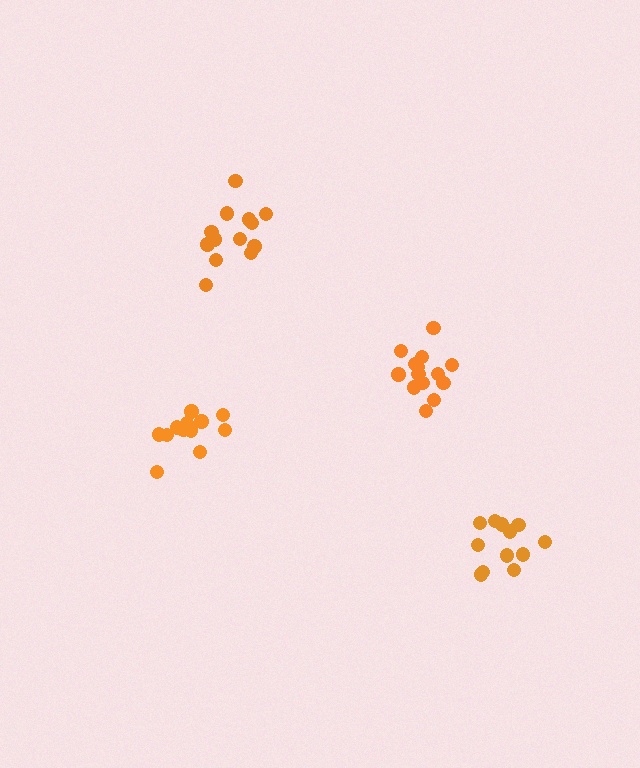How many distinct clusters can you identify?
There are 4 distinct clusters.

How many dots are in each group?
Group 1: 14 dots, Group 2: 13 dots, Group 3: 12 dots, Group 4: 12 dots (51 total).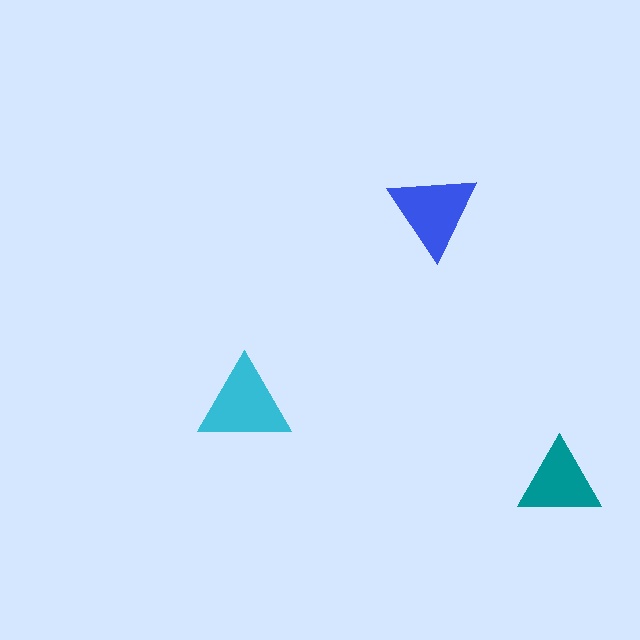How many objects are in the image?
There are 3 objects in the image.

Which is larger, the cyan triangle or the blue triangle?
The cyan one.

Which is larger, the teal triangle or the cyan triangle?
The cyan one.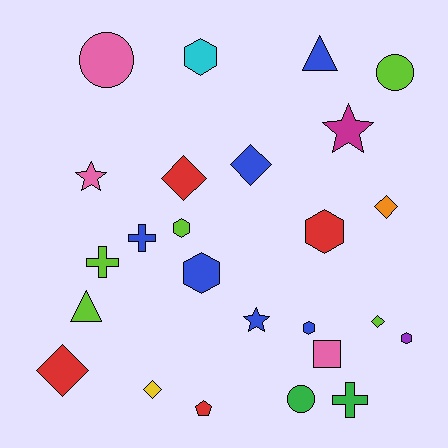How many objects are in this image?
There are 25 objects.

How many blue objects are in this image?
There are 6 blue objects.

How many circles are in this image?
There are 3 circles.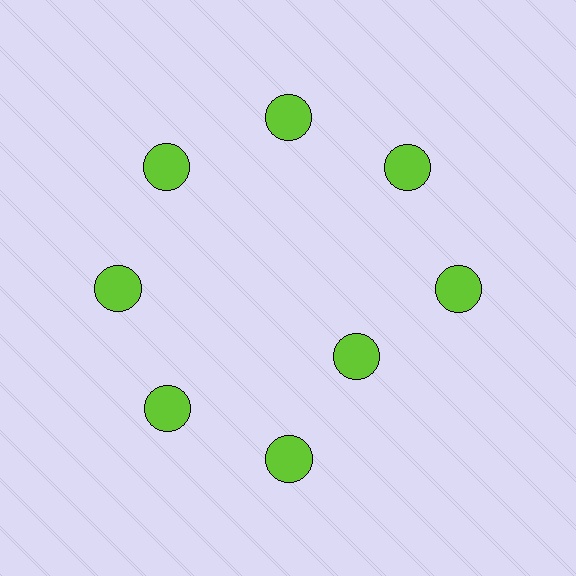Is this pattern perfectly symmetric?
No. The 8 lime circles are arranged in a ring, but one element near the 4 o'clock position is pulled inward toward the center, breaking the 8-fold rotational symmetry.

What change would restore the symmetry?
The symmetry would be restored by moving it outward, back onto the ring so that all 8 circles sit at equal angles and equal distance from the center.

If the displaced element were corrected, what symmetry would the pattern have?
It would have 8-fold rotational symmetry — the pattern would map onto itself every 45 degrees.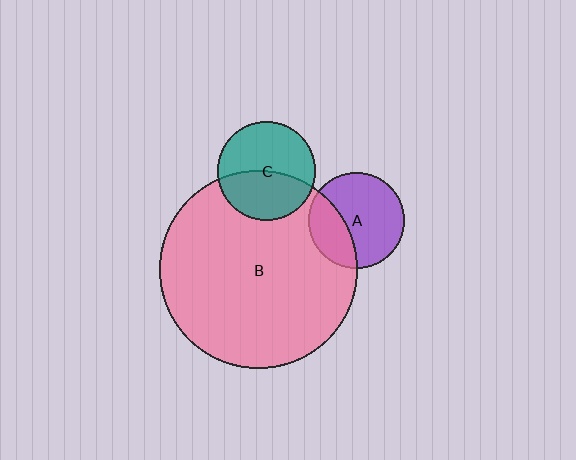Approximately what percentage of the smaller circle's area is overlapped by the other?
Approximately 45%.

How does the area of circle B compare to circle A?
Approximately 4.3 times.